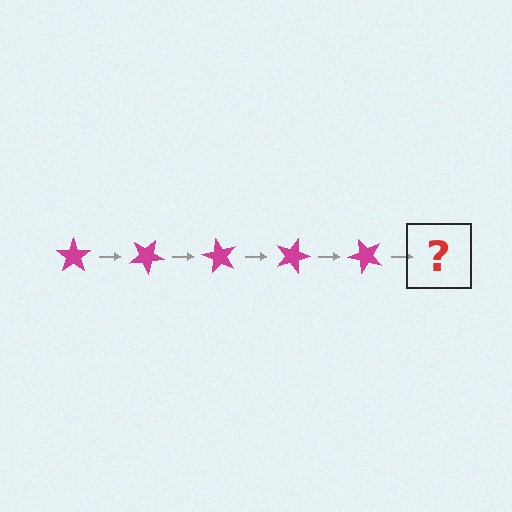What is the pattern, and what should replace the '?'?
The pattern is that the star rotates 30 degrees each step. The '?' should be a magenta star rotated 150 degrees.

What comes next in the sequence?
The next element should be a magenta star rotated 150 degrees.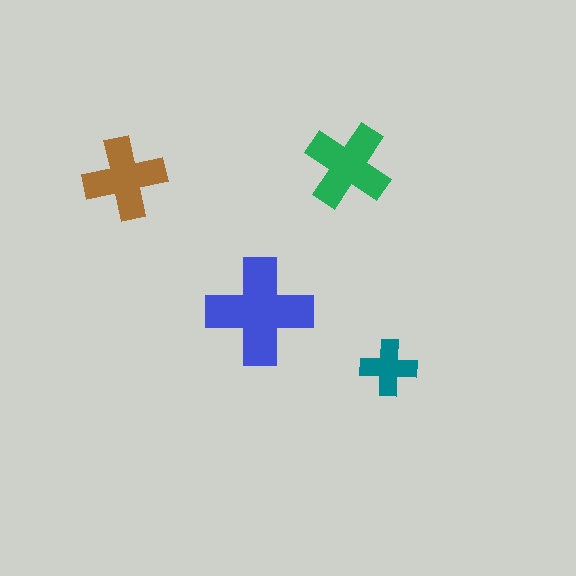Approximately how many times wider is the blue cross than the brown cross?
About 1.5 times wider.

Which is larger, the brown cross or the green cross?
The green one.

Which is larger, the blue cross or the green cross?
The blue one.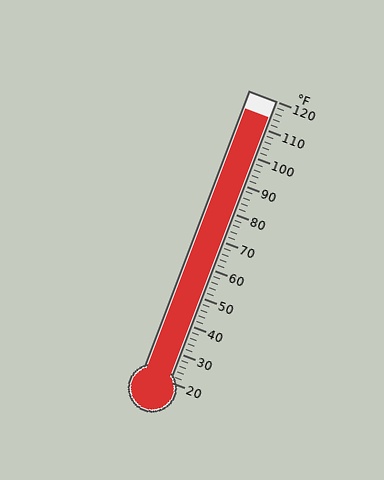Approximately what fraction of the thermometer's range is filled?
The thermometer is filled to approximately 95% of its range.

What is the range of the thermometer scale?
The thermometer scale ranges from 20°F to 120°F.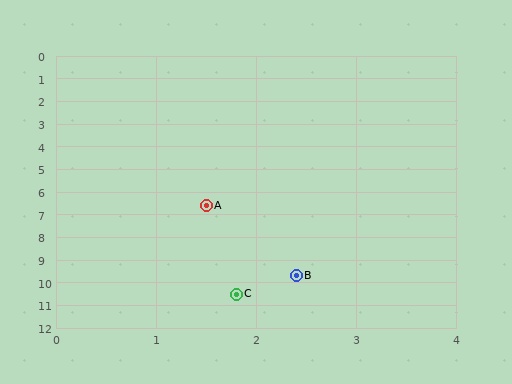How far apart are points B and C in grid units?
Points B and C are about 1.0 grid units apart.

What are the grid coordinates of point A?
Point A is at approximately (1.5, 6.6).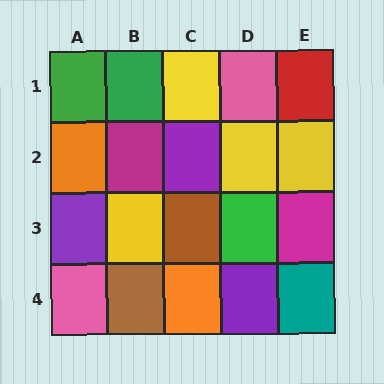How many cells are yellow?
4 cells are yellow.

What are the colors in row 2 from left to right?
Orange, magenta, purple, yellow, yellow.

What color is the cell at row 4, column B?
Brown.